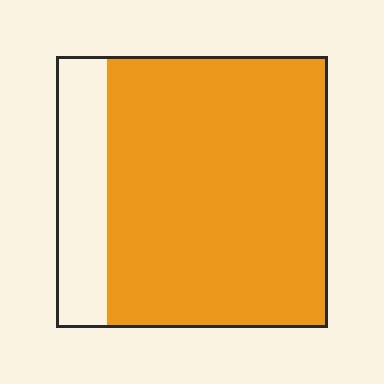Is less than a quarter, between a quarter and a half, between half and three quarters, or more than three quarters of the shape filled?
More than three quarters.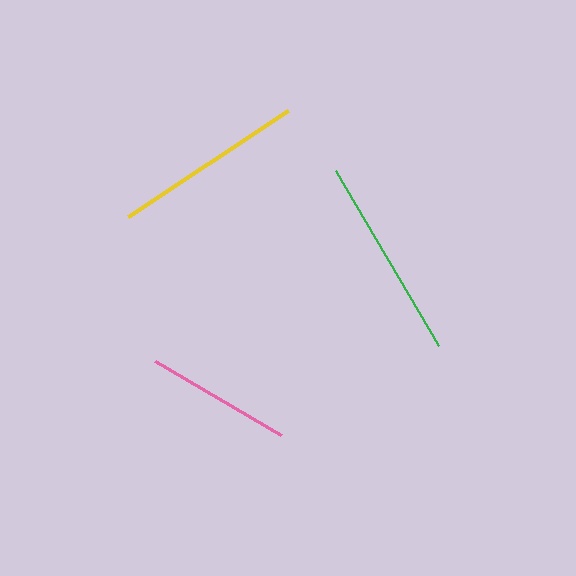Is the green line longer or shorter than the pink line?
The green line is longer than the pink line.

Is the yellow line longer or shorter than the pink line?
The yellow line is longer than the pink line.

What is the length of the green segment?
The green segment is approximately 203 pixels long.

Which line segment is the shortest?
The pink line is the shortest at approximately 146 pixels.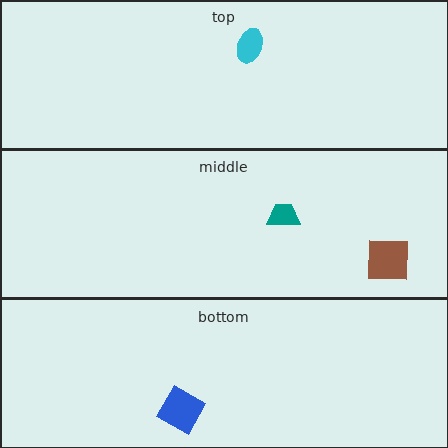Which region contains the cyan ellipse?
The top region.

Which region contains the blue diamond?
The bottom region.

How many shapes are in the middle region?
2.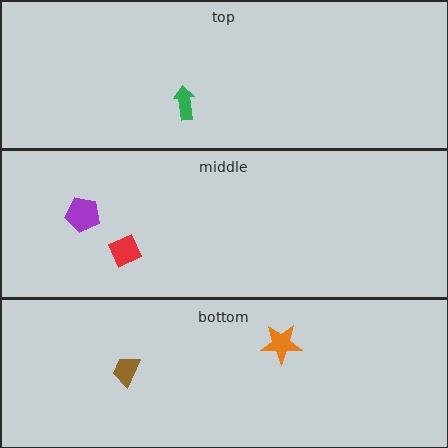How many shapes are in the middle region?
2.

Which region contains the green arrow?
The top region.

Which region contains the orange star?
The bottom region.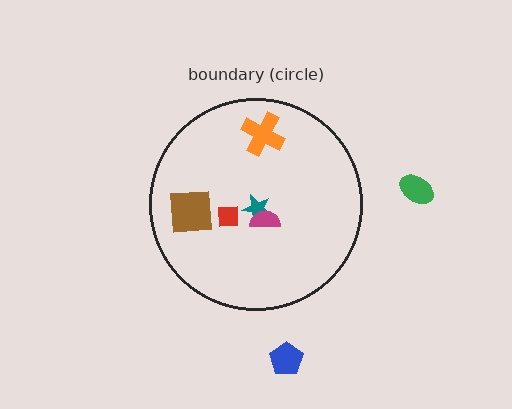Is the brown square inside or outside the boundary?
Inside.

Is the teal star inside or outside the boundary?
Inside.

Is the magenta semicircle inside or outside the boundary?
Inside.